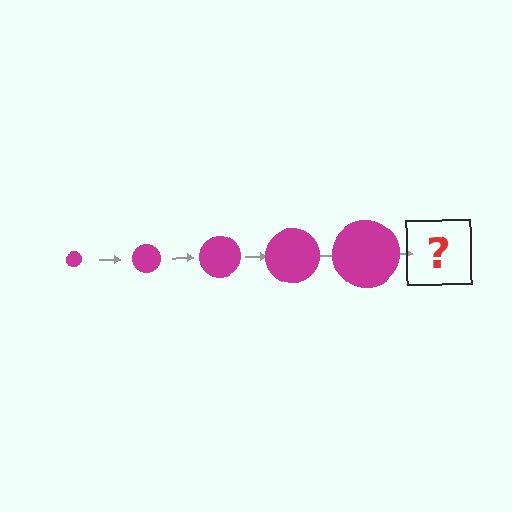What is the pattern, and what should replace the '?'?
The pattern is that the circle gets progressively larger each step. The '?' should be a magenta circle, larger than the previous one.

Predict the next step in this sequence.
The next step is a magenta circle, larger than the previous one.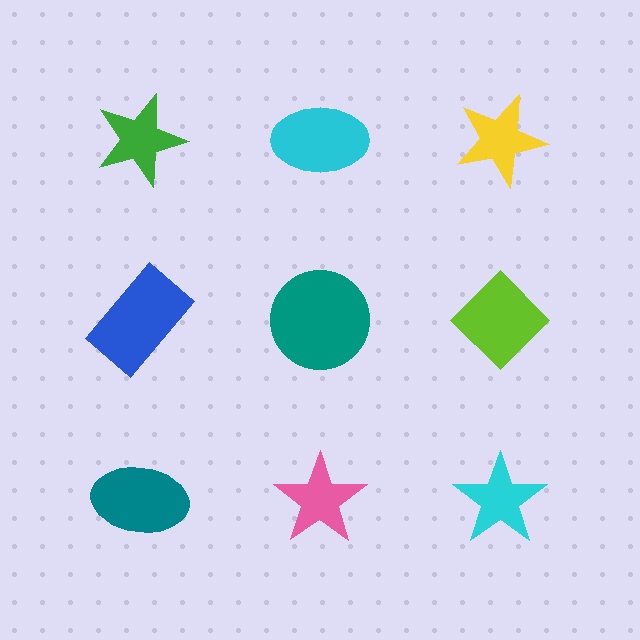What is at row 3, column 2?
A pink star.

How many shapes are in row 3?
3 shapes.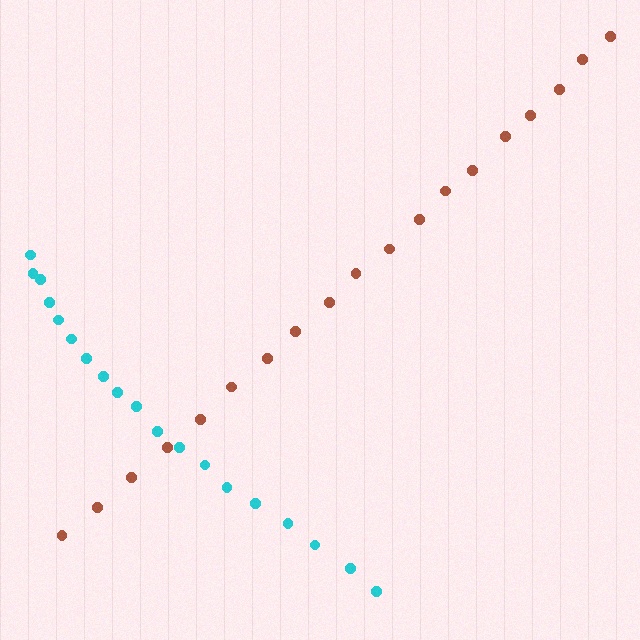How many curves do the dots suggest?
There are 2 distinct paths.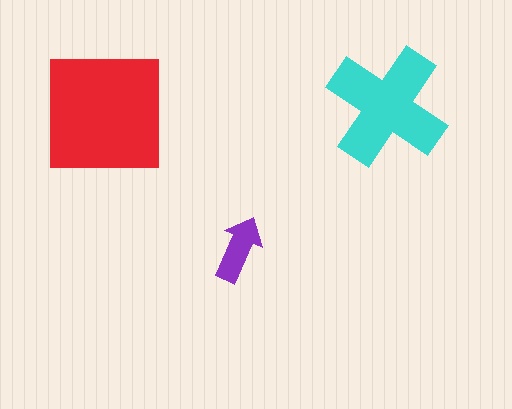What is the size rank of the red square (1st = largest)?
1st.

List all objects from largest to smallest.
The red square, the cyan cross, the purple arrow.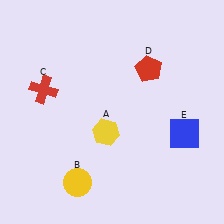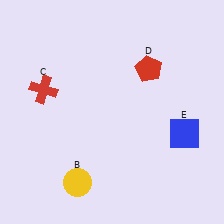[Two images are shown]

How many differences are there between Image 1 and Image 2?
There is 1 difference between the two images.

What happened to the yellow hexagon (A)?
The yellow hexagon (A) was removed in Image 2. It was in the bottom-left area of Image 1.